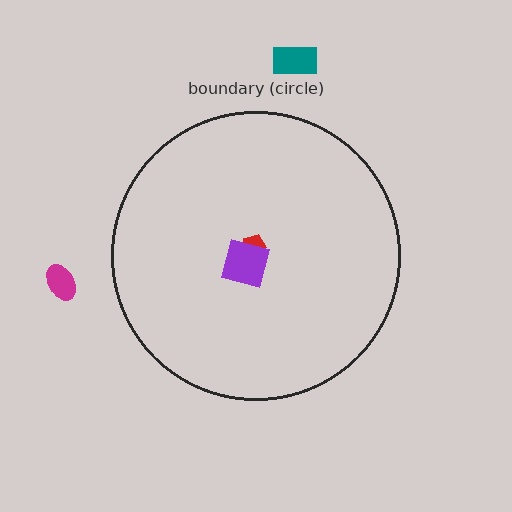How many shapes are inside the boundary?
2 inside, 2 outside.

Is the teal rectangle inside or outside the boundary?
Outside.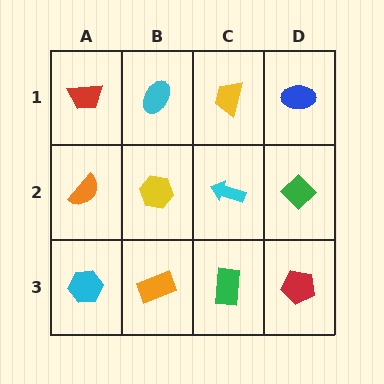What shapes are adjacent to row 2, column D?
A blue ellipse (row 1, column D), a red pentagon (row 3, column D), a cyan arrow (row 2, column C).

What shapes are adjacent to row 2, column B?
A cyan ellipse (row 1, column B), an orange rectangle (row 3, column B), an orange semicircle (row 2, column A), a cyan arrow (row 2, column C).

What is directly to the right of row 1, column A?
A cyan ellipse.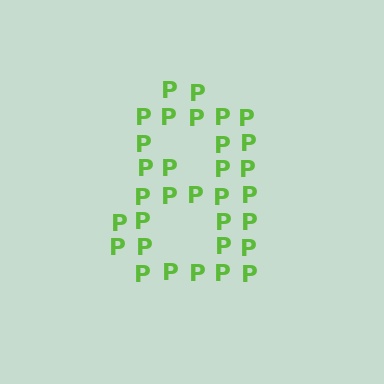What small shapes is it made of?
It is made of small letter P's.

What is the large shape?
The large shape is the digit 8.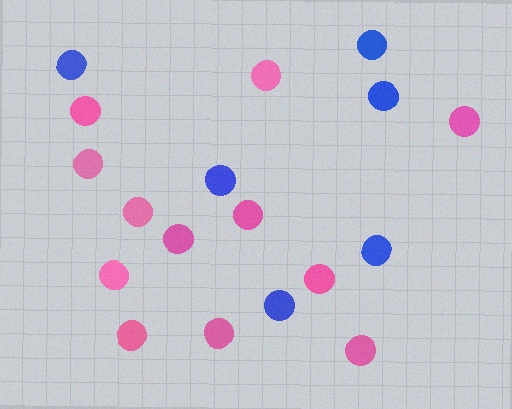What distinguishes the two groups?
There are 2 groups: one group of pink circles (12) and one group of blue circles (6).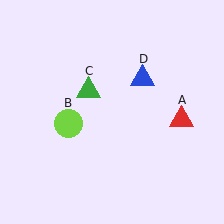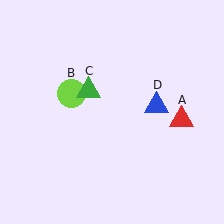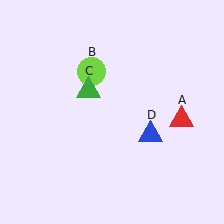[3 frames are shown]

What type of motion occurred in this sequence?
The lime circle (object B), blue triangle (object D) rotated clockwise around the center of the scene.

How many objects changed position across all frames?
2 objects changed position: lime circle (object B), blue triangle (object D).